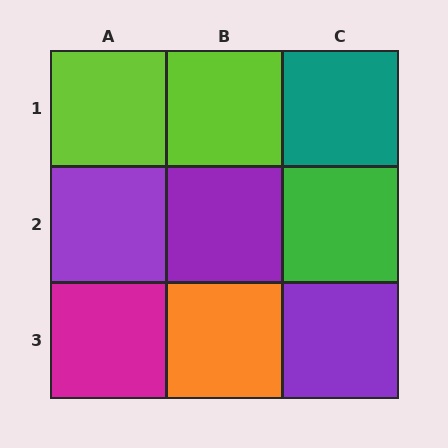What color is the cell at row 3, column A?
Magenta.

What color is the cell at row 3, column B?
Orange.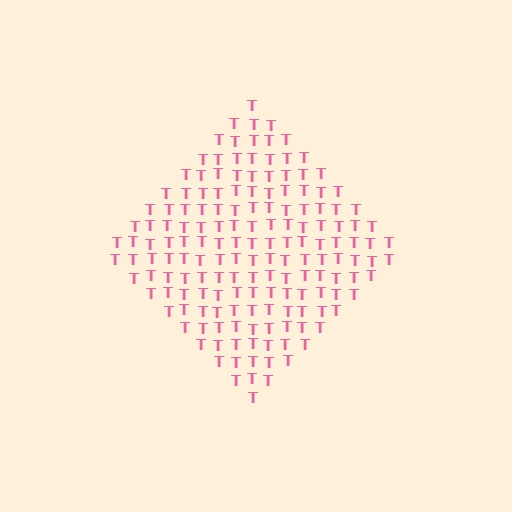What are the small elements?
The small elements are letter T's.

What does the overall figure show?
The overall figure shows a diamond.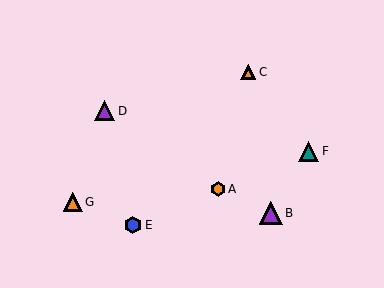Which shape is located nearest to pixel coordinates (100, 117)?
The purple triangle (labeled D) at (105, 111) is nearest to that location.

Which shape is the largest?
The purple triangle (labeled B) is the largest.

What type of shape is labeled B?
Shape B is a purple triangle.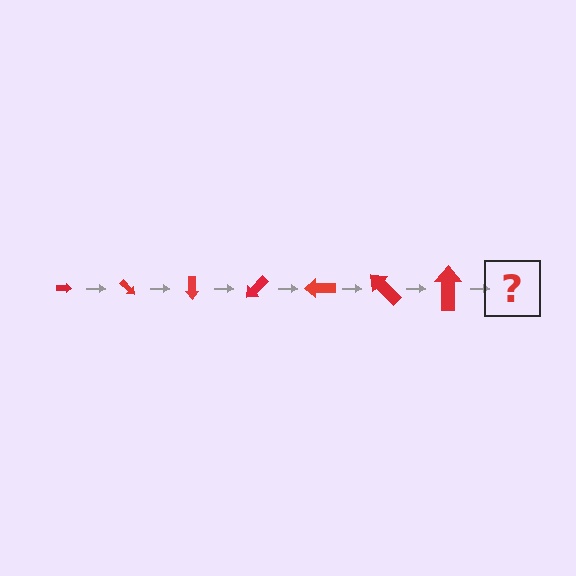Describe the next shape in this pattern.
It should be an arrow, larger than the previous one and rotated 315 degrees from the start.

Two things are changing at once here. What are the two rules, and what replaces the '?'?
The two rules are that the arrow grows larger each step and it rotates 45 degrees each step. The '?' should be an arrow, larger than the previous one and rotated 315 degrees from the start.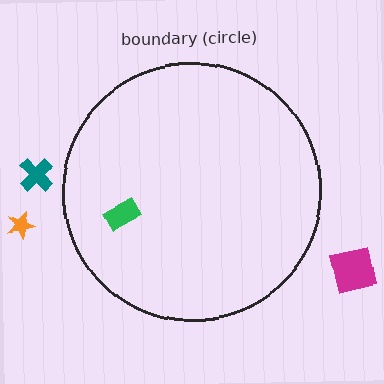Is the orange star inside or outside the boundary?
Outside.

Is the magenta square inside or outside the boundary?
Outside.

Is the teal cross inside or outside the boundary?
Outside.